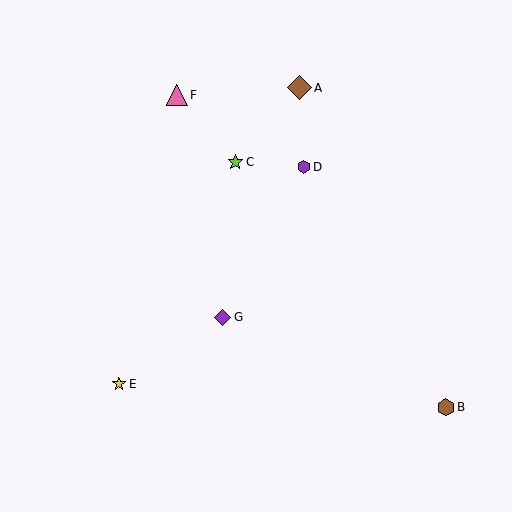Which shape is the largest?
The brown diamond (labeled A) is the largest.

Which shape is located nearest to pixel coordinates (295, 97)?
The brown diamond (labeled A) at (299, 88) is nearest to that location.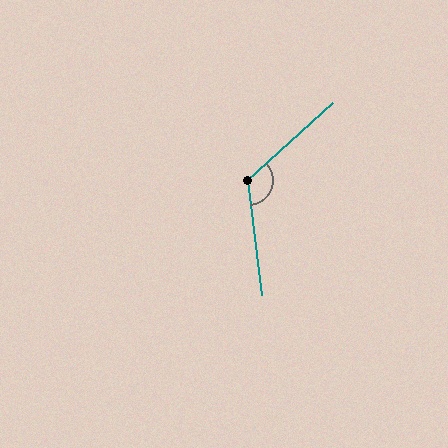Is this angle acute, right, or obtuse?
It is obtuse.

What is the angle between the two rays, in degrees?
Approximately 125 degrees.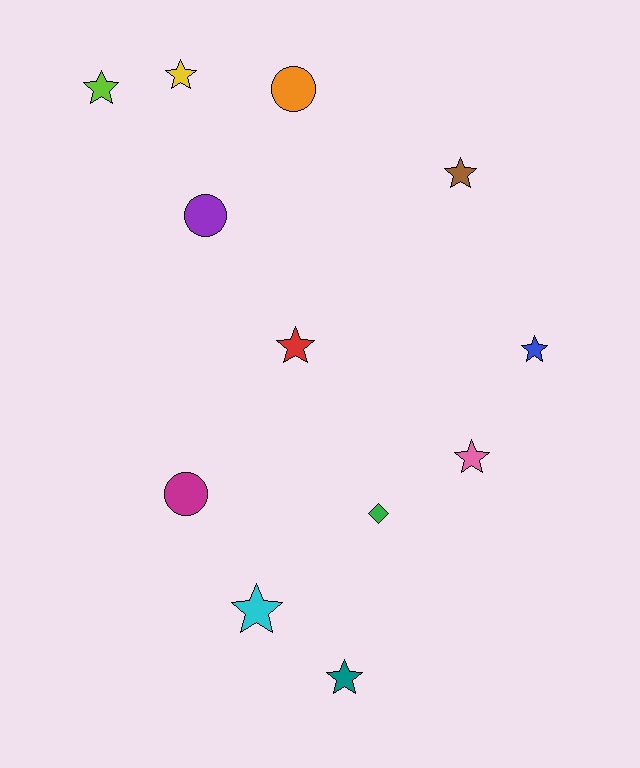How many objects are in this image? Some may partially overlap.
There are 12 objects.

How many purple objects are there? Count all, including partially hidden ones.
There is 1 purple object.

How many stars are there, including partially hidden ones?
There are 8 stars.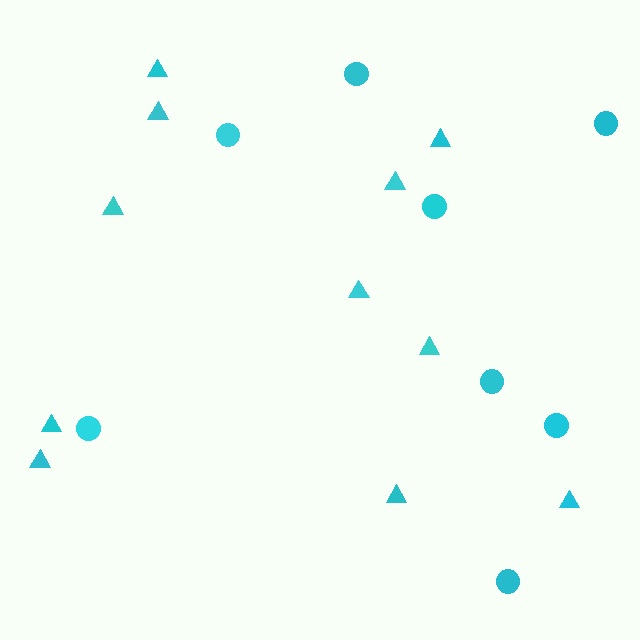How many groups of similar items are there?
There are 2 groups: one group of triangles (11) and one group of circles (8).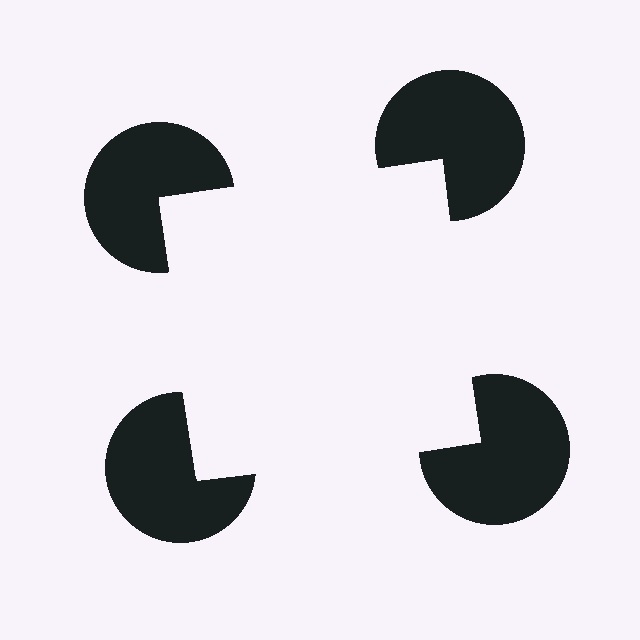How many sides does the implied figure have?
4 sides.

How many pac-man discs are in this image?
There are 4 — one at each vertex of the illusory square.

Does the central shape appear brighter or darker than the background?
It typically appears slightly brighter than the background, even though no actual brightness change is drawn.